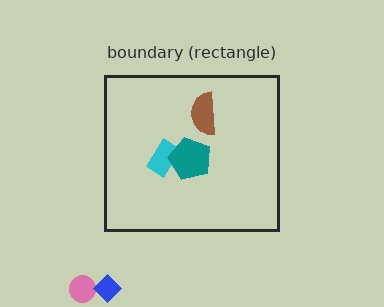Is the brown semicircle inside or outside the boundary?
Inside.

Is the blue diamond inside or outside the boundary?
Outside.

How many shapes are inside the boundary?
3 inside, 2 outside.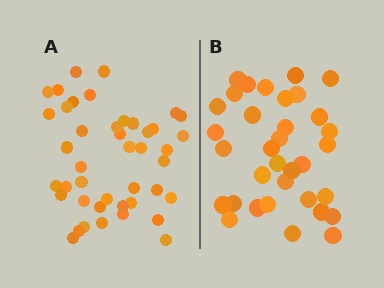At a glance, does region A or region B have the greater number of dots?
Region A (the left region) has more dots.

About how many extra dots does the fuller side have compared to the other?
Region A has roughly 8 or so more dots than region B.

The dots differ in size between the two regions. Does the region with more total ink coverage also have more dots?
No. Region B has more total ink coverage because its dots are larger, but region A actually contains more individual dots. Total area can be misleading — the number of items is what matters here.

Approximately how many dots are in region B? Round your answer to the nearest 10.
About 30 dots. (The exact count is 34, which rounds to 30.)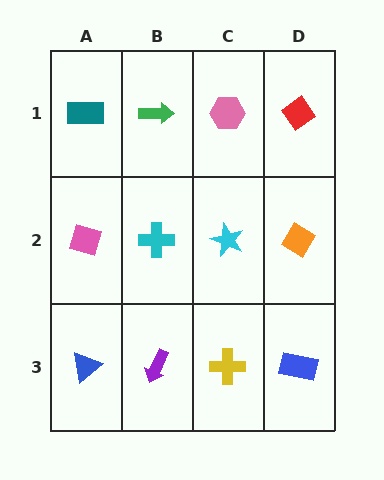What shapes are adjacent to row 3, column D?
An orange diamond (row 2, column D), a yellow cross (row 3, column C).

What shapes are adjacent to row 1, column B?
A cyan cross (row 2, column B), a teal rectangle (row 1, column A), a pink hexagon (row 1, column C).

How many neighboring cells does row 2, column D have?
3.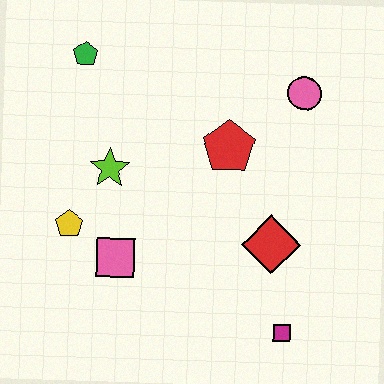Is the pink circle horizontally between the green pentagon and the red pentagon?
No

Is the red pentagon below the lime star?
No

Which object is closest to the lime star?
The yellow pentagon is closest to the lime star.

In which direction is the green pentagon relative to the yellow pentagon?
The green pentagon is above the yellow pentagon.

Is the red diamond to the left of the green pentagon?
No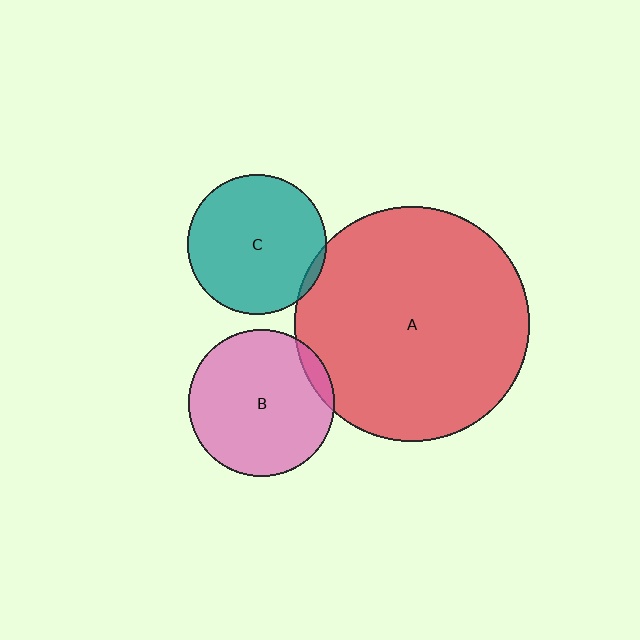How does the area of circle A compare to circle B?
Approximately 2.6 times.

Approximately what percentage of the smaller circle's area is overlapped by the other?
Approximately 5%.